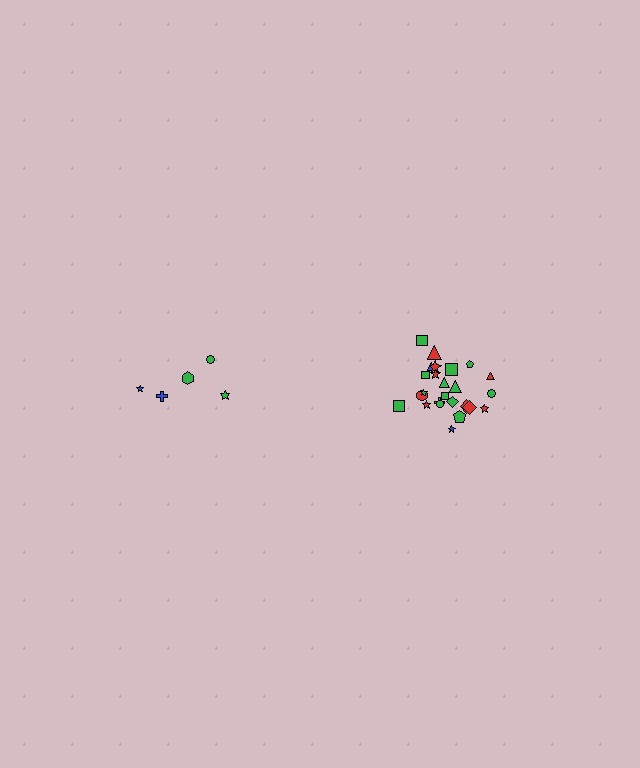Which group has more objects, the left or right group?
The right group.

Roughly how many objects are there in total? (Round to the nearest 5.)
Roughly 30 objects in total.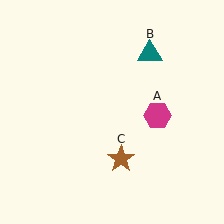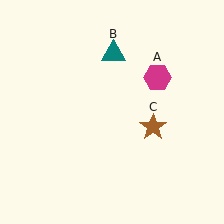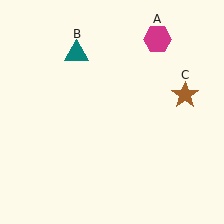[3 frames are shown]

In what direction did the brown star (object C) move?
The brown star (object C) moved up and to the right.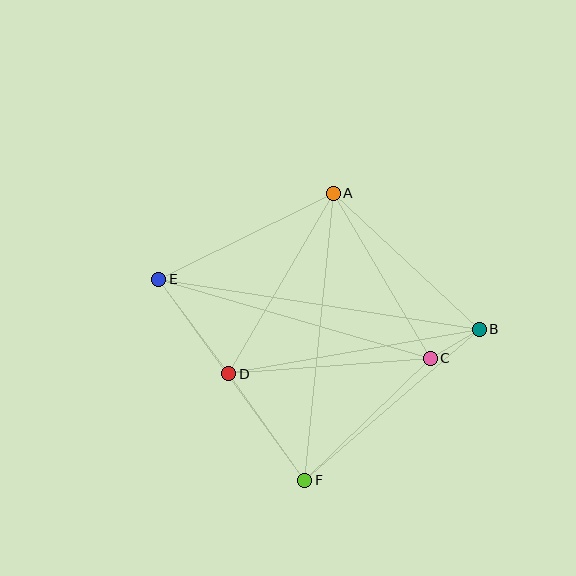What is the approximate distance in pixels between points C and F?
The distance between C and F is approximately 175 pixels.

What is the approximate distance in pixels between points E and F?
The distance between E and F is approximately 248 pixels.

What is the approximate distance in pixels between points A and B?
The distance between A and B is approximately 200 pixels.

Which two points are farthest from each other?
Points B and E are farthest from each other.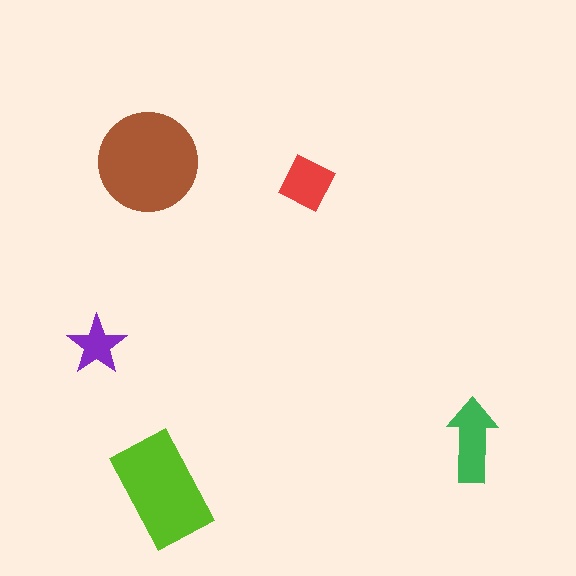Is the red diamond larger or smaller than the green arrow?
Smaller.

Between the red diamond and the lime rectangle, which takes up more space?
The lime rectangle.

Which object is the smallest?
The purple star.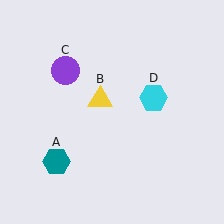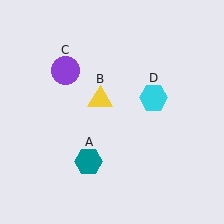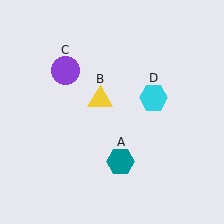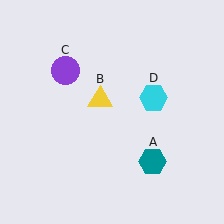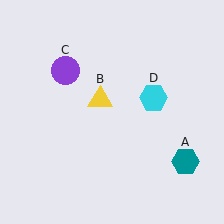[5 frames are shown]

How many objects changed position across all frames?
1 object changed position: teal hexagon (object A).